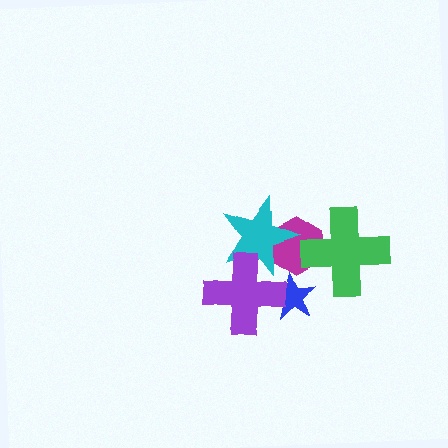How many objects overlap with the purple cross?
2 objects overlap with the purple cross.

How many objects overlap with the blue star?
1 object overlaps with the blue star.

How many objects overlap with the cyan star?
2 objects overlap with the cyan star.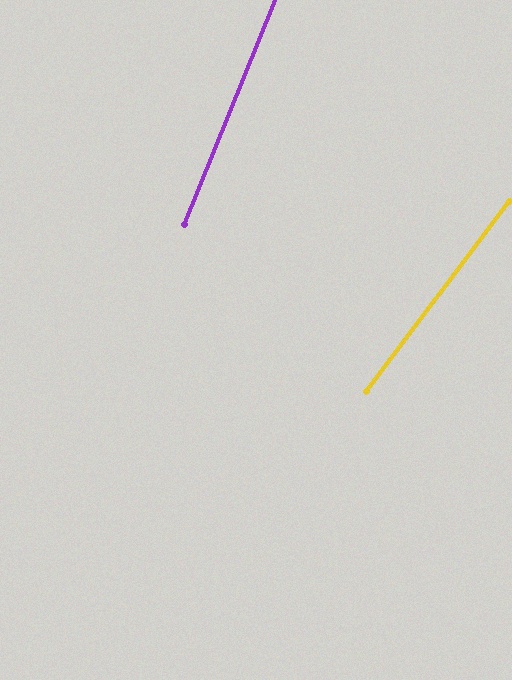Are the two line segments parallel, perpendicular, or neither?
Neither parallel nor perpendicular — they differ by about 15°.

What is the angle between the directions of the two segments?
Approximately 15 degrees.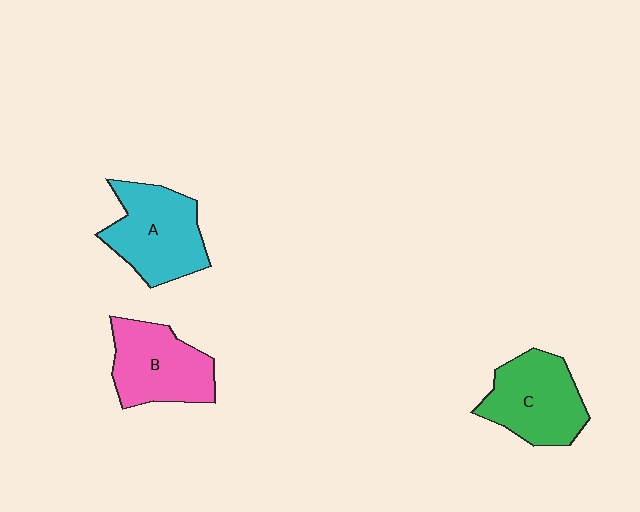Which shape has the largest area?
Shape A (cyan).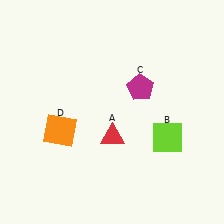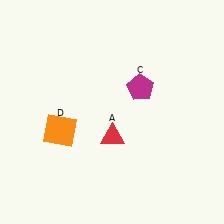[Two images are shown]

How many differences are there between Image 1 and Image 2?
There is 1 difference between the two images.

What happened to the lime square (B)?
The lime square (B) was removed in Image 2. It was in the bottom-right area of Image 1.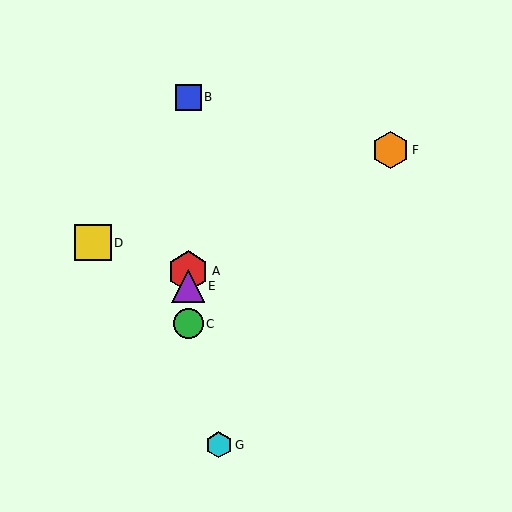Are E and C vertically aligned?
Yes, both are at x≈188.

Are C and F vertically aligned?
No, C is at x≈188 and F is at x≈391.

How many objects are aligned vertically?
4 objects (A, B, C, E) are aligned vertically.